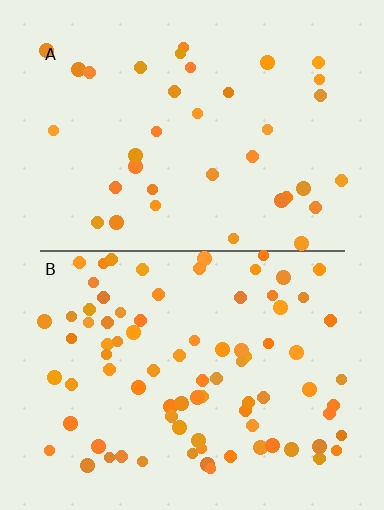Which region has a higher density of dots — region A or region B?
B (the bottom).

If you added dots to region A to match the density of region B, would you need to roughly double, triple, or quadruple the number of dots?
Approximately double.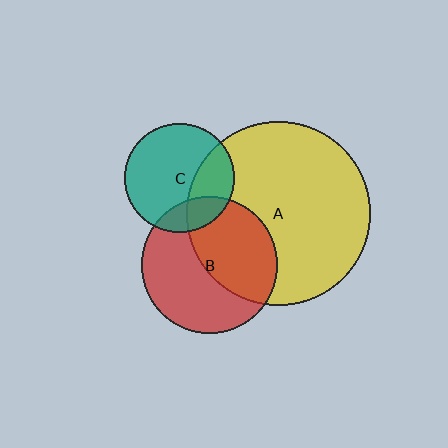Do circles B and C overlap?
Yes.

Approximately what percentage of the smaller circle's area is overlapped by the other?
Approximately 20%.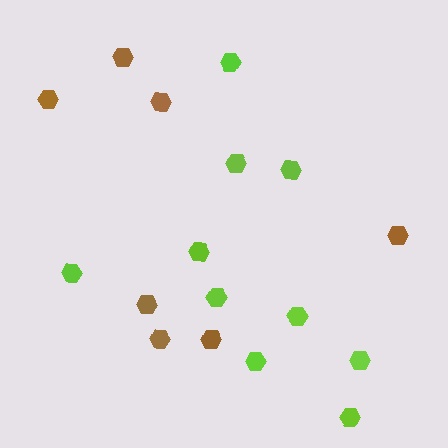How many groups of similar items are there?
There are 2 groups: one group of brown hexagons (7) and one group of lime hexagons (10).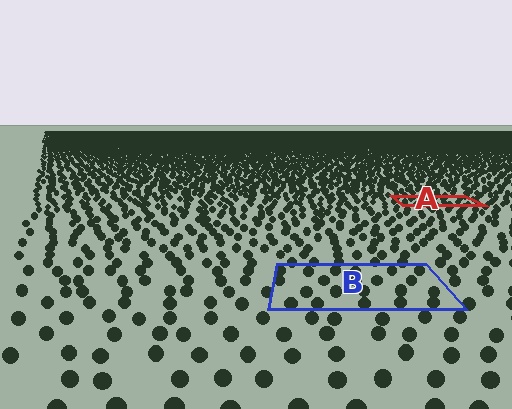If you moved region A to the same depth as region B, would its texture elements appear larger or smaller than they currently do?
They would appear larger. At a closer depth, the same texture elements are projected at a bigger on-screen size.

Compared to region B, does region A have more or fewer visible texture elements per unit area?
Region A has more texture elements per unit area — they are packed more densely because it is farther away.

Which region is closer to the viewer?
Region B is closer. The texture elements there are larger and more spread out.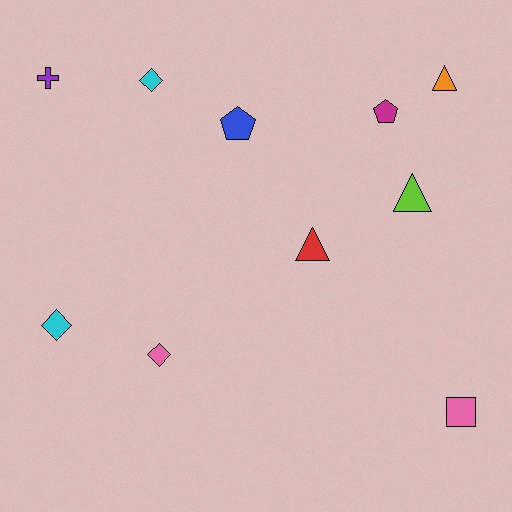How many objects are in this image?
There are 10 objects.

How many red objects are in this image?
There is 1 red object.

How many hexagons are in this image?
There are no hexagons.